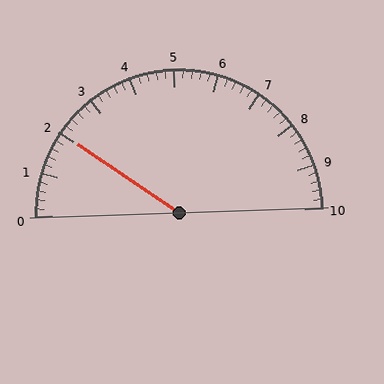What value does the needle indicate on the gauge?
The needle indicates approximately 2.0.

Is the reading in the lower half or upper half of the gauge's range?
The reading is in the lower half of the range (0 to 10).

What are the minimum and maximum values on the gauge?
The gauge ranges from 0 to 10.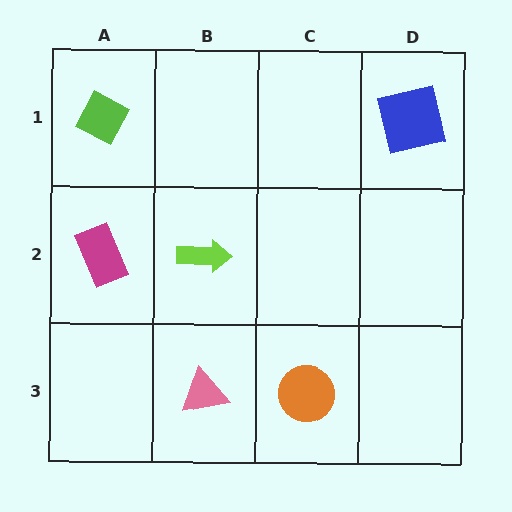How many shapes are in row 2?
2 shapes.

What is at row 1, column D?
A blue square.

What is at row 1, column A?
A lime diamond.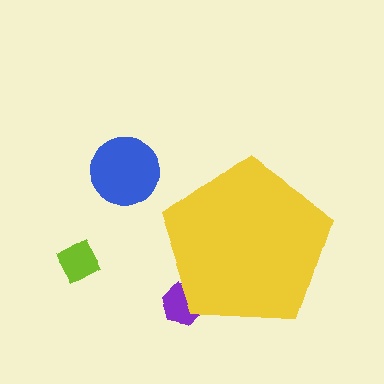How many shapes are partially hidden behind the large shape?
1 shape is partially hidden.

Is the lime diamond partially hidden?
No, the lime diamond is fully visible.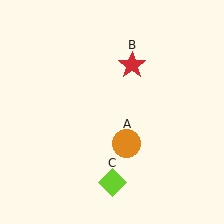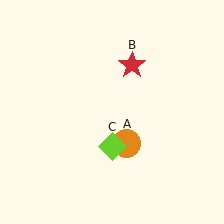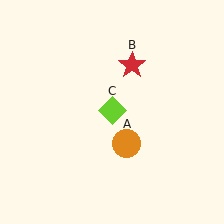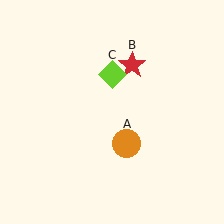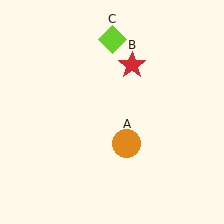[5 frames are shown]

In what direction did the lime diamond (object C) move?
The lime diamond (object C) moved up.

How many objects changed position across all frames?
1 object changed position: lime diamond (object C).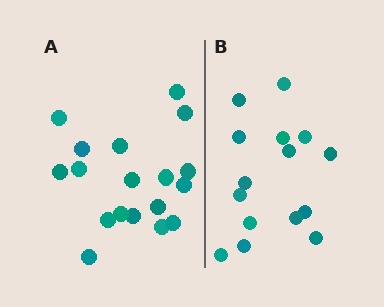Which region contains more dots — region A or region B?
Region A (the left region) has more dots.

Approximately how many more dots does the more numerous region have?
Region A has just a few more — roughly 2 or 3 more dots than region B.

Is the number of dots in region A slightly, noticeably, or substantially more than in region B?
Region A has only slightly more — the two regions are fairly close. The ratio is roughly 1.2 to 1.